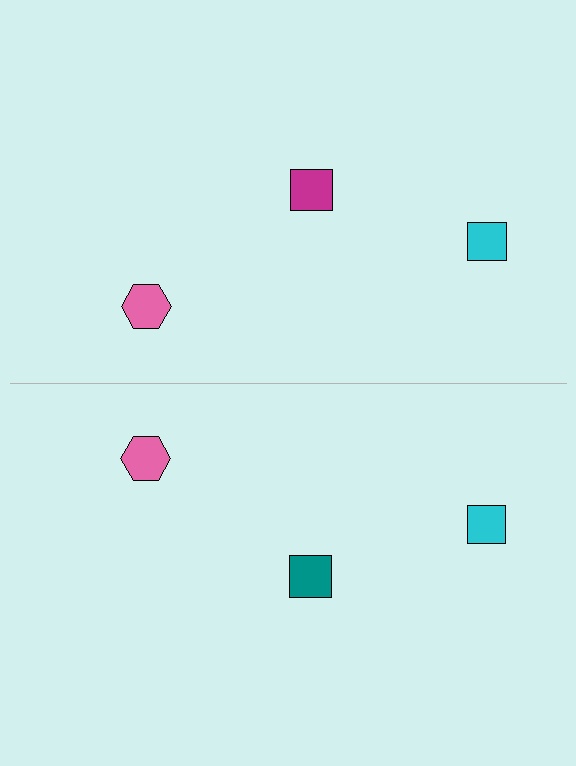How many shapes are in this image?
There are 6 shapes in this image.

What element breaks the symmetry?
The teal square on the bottom side breaks the symmetry — its mirror counterpart is magenta.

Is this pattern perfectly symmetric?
No, the pattern is not perfectly symmetric. The teal square on the bottom side breaks the symmetry — its mirror counterpart is magenta.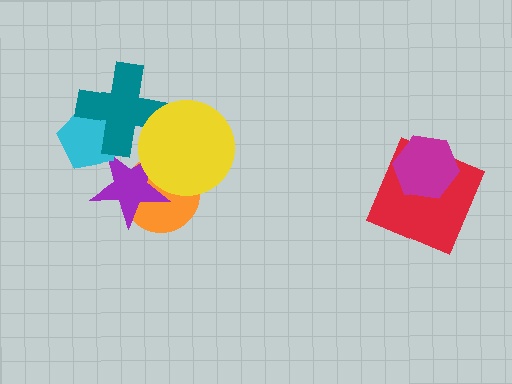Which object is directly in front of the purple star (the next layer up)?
The cyan pentagon is directly in front of the purple star.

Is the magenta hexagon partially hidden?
No, no other shape covers it.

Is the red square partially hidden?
Yes, it is partially covered by another shape.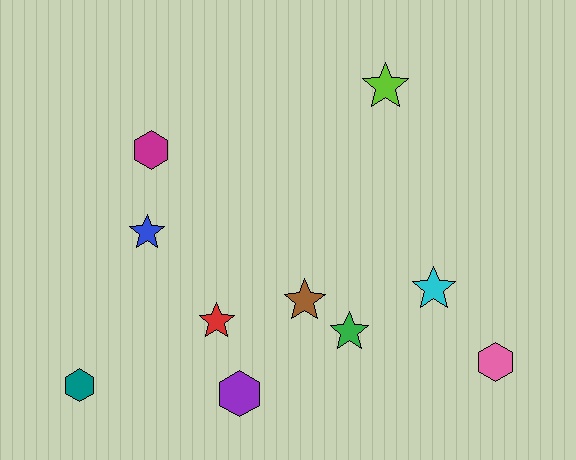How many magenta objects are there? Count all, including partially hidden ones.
There is 1 magenta object.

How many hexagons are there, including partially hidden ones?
There are 4 hexagons.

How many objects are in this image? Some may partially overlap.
There are 10 objects.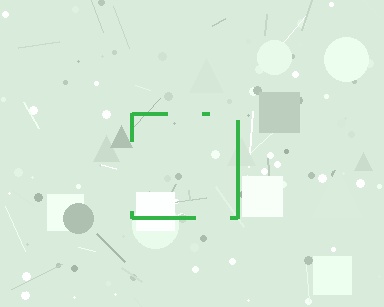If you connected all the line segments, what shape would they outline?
They would outline a square.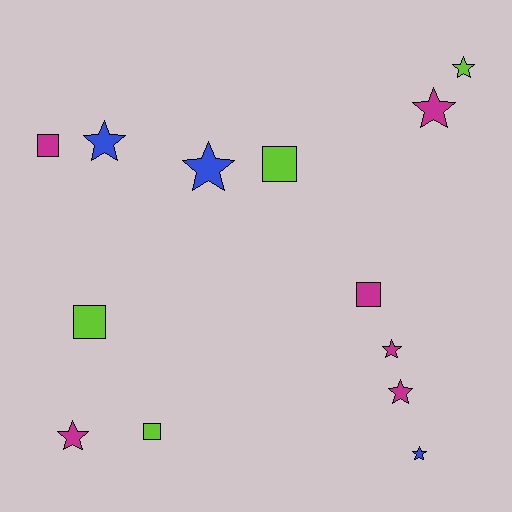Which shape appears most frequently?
Star, with 8 objects.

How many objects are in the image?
There are 13 objects.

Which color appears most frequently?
Magenta, with 6 objects.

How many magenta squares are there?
There are 2 magenta squares.